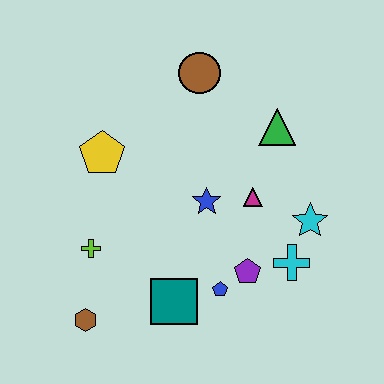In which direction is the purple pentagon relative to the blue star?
The purple pentagon is below the blue star.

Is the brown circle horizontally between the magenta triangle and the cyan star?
No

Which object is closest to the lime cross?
The brown hexagon is closest to the lime cross.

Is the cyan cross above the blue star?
No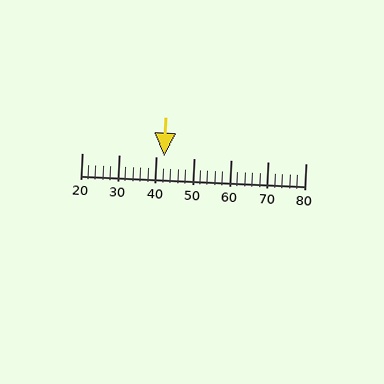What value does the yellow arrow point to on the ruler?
The yellow arrow points to approximately 42.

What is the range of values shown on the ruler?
The ruler shows values from 20 to 80.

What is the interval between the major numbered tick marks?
The major tick marks are spaced 10 units apart.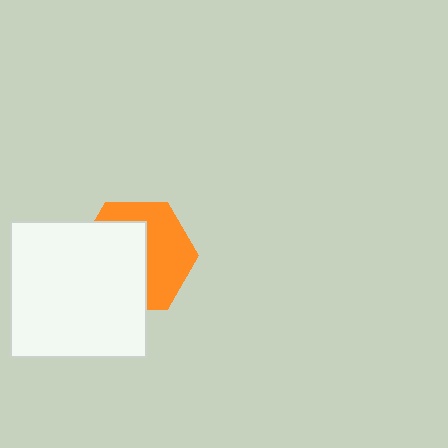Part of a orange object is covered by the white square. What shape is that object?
It is a hexagon.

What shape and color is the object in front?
The object in front is a white square.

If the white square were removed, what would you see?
You would see the complete orange hexagon.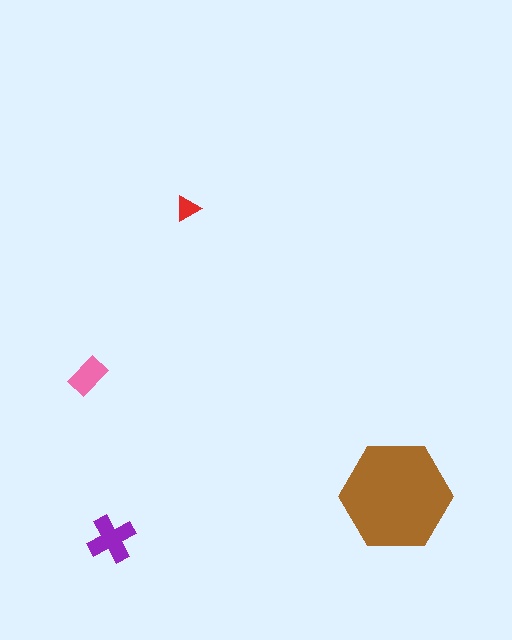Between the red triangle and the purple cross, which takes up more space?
The purple cross.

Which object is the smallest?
The red triangle.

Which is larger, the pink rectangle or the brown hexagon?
The brown hexagon.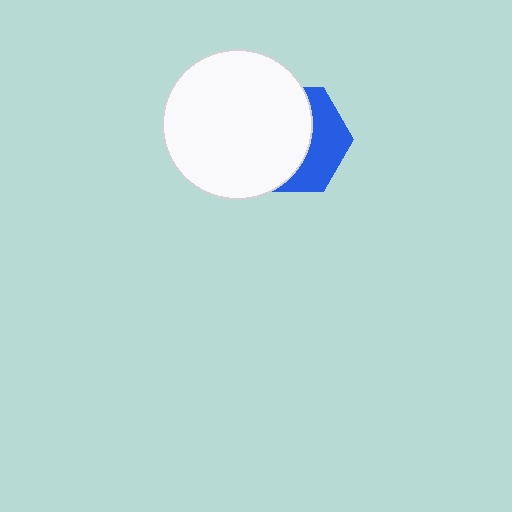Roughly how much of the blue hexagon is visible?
A small part of it is visible (roughly 38%).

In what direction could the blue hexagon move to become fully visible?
The blue hexagon could move right. That would shift it out from behind the white circle entirely.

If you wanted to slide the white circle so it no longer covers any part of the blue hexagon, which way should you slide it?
Slide it left — that is the most direct way to separate the two shapes.